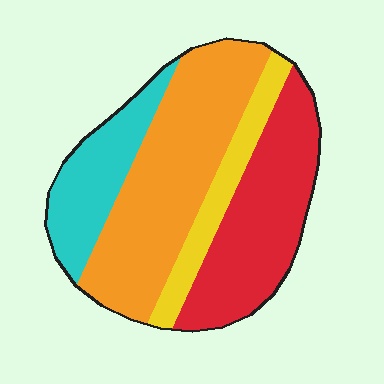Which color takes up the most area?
Orange, at roughly 40%.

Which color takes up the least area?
Yellow, at roughly 15%.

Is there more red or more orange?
Orange.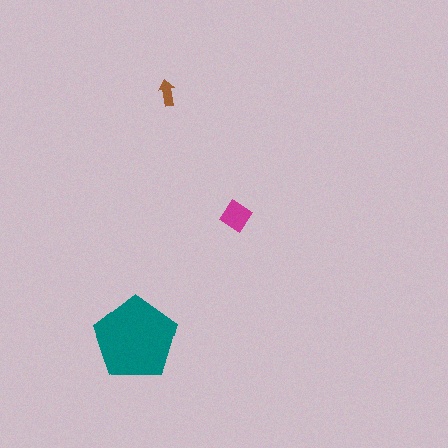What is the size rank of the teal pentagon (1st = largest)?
1st.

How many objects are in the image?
There are 3 objects in the image.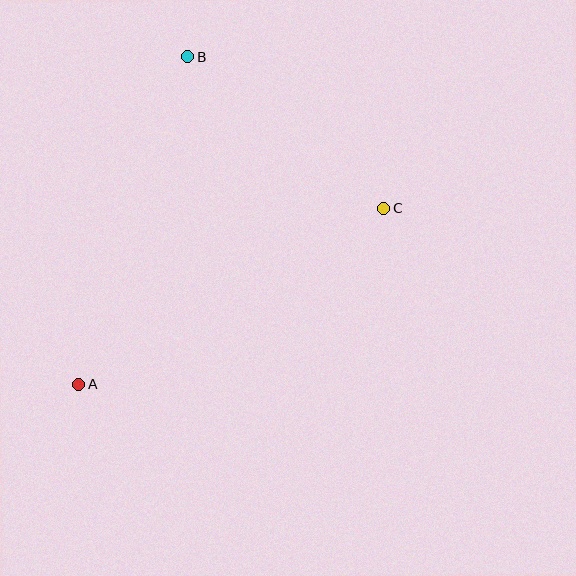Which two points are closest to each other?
Points B and C are closest to each other.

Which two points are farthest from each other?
Points A and C are farthest from each other.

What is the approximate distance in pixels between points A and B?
The distance between A and B is approximately 345 pixels.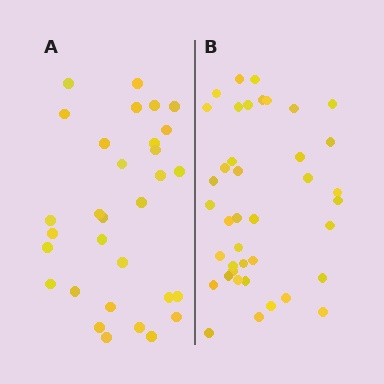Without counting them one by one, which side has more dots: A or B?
Region B (the right region) has more dots.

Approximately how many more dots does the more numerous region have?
Region B has roughly 8 or so more dots than region A.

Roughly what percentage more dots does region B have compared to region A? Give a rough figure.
About 30% more.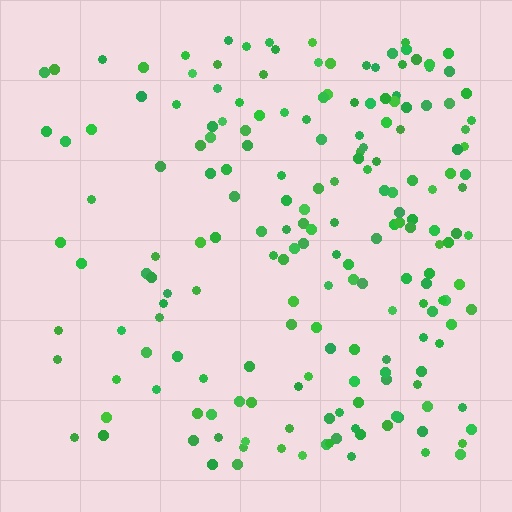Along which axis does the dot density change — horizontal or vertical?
Horizontal.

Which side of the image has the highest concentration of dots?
The right.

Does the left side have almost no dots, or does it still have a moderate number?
Still a moderate number, just noticeably fewer than the right.